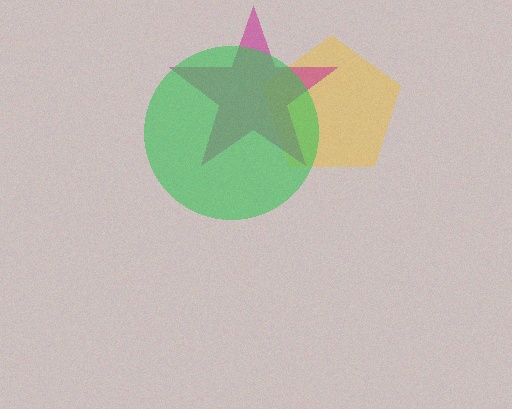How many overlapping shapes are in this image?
There are 3 overlapping shapes in the image.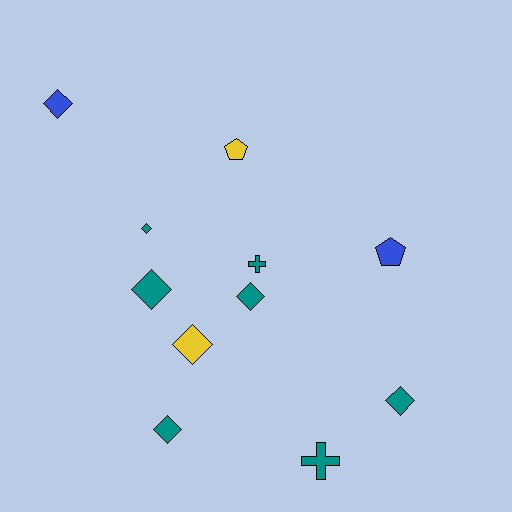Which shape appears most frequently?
Diamond, with 7 objects.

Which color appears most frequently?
Teal, with 7 objects.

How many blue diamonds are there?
There is 1 blue diamond.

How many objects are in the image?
There are 11 objects.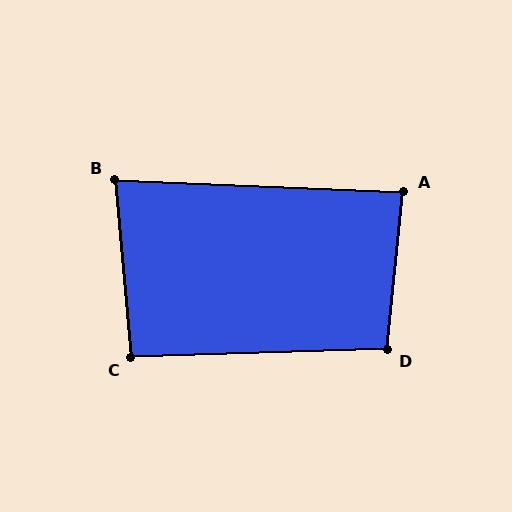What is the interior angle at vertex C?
Approximately 93 degrees (approximately right).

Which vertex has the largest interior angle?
D, at approximately 98 degrees.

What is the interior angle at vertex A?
Approximately 87 degrees (approximately right).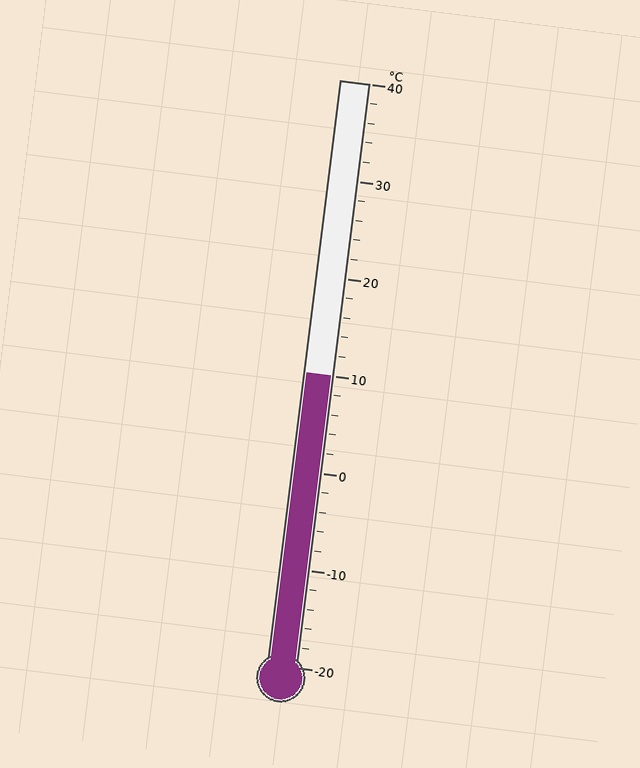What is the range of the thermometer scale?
The thermometer scale ranges from -20°C to 40°C.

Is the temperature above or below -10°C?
The temperature is above -10°C.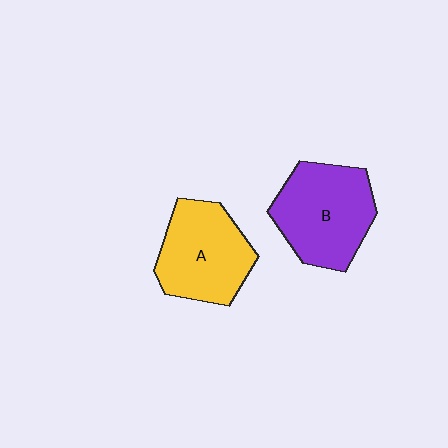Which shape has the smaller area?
Shape A (yellow).